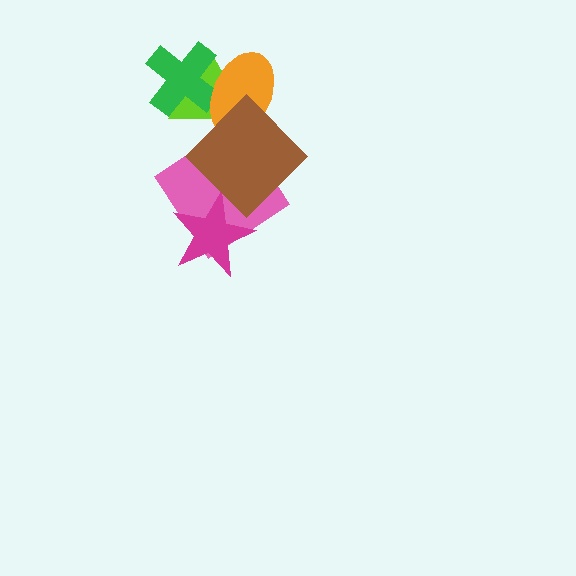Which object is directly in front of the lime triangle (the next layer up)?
The green cross is directly in front of the lime triangle.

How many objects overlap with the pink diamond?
2 objects overlap with the pink diamond.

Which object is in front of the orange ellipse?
The brown diamond is in front of the orange ellipse.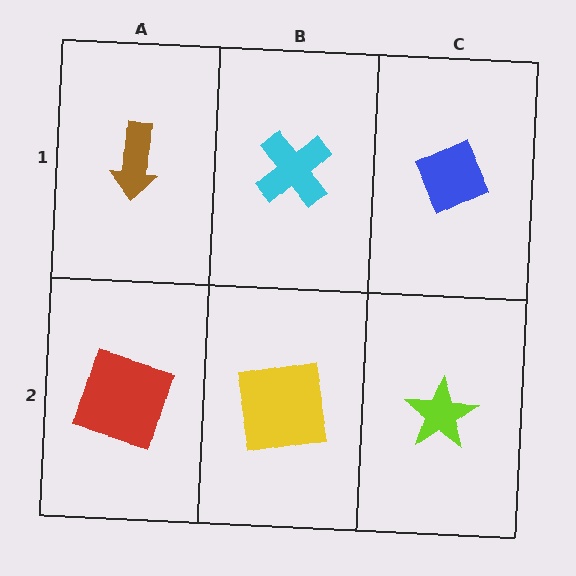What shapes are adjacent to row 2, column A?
A brown arrow (row 1, column A), a yellow square (row 2, column B).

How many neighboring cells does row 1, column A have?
2.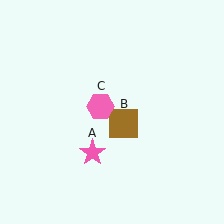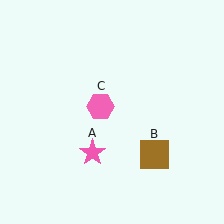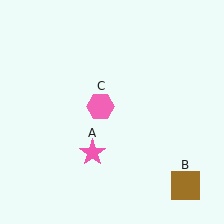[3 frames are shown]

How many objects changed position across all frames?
1 object changed position: brown square (object B).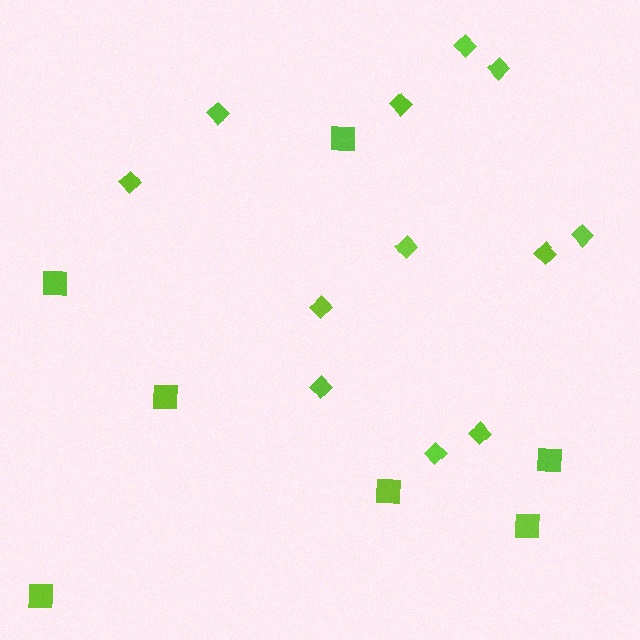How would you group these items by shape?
There are 2 groups: one group of diamonds (12) and one group of squares (7).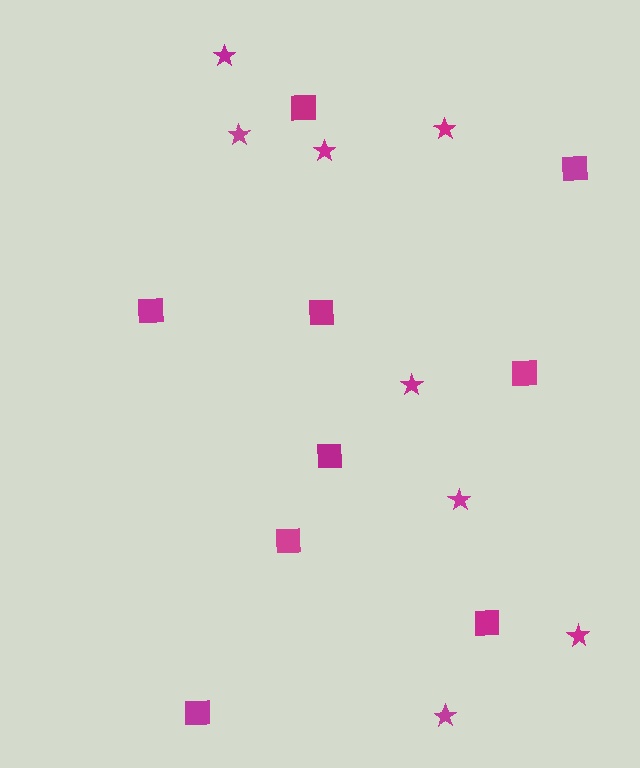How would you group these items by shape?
There are 2 groups: one group of stars (8) and one group of squares (9).